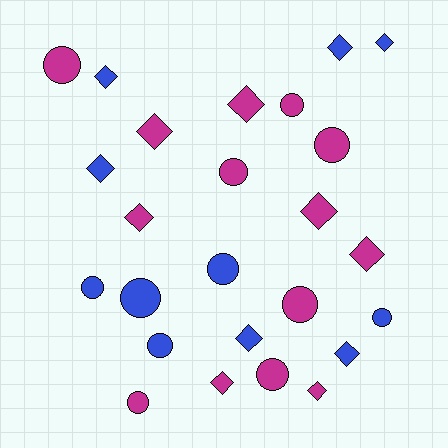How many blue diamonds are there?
There are 6 blue diamonds.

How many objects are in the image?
There are 25 objects.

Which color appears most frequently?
Magenta, with 14 objects.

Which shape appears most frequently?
Diamond, with 13 objects.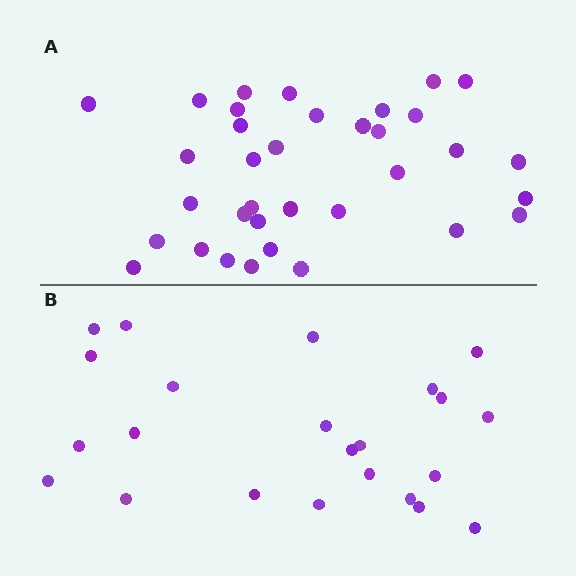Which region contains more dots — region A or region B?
Region A (the top region) has more dots.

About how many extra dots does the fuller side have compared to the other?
Region A has roughly 12 or so more dots than region B.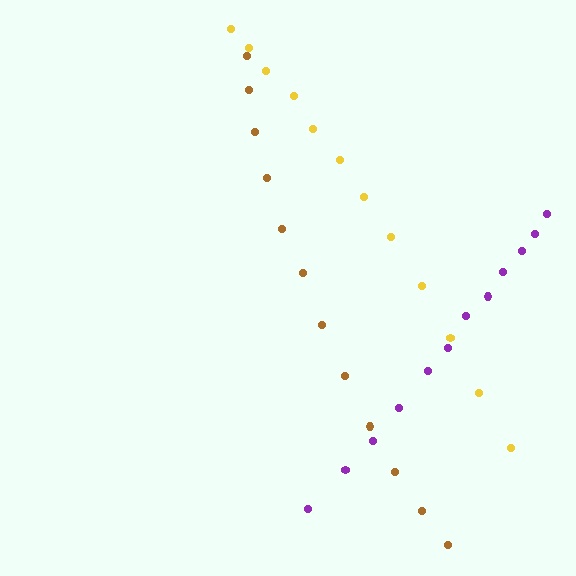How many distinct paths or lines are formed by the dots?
There are 3 distinct paths.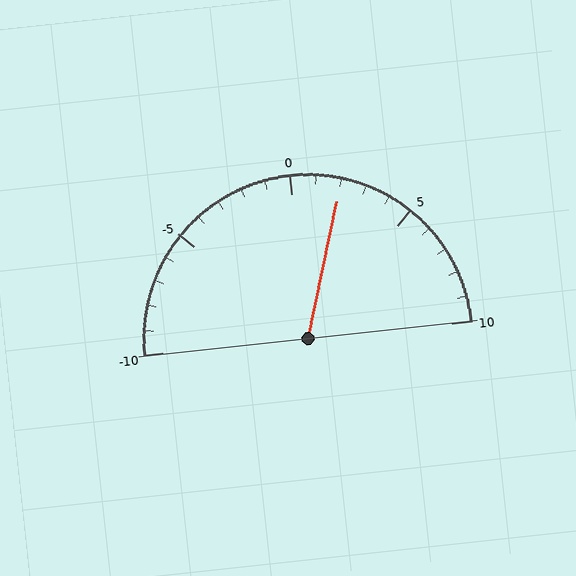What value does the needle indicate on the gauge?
The needle indicates approximately 2.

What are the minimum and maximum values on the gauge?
The gauge ranges from -10 to 10.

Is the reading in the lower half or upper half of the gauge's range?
The reading is in the upper half of the range (-10 to 10).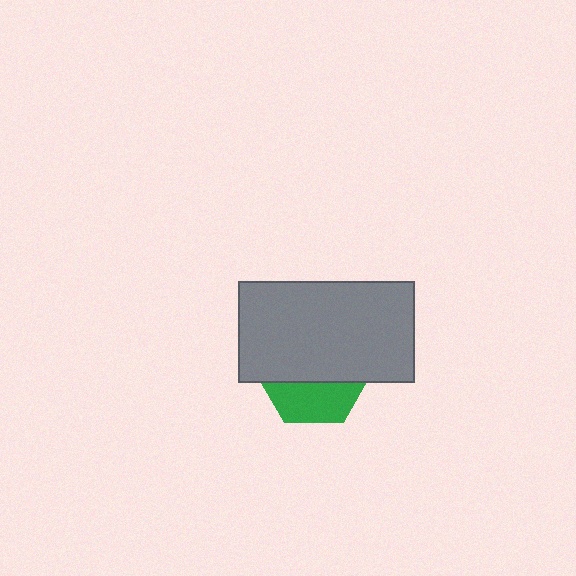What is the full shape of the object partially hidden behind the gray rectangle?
The partially hidden object is a green hexagon.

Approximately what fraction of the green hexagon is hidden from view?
Roughly 65% of the green hexagon is hidden behind the gray rectangle.